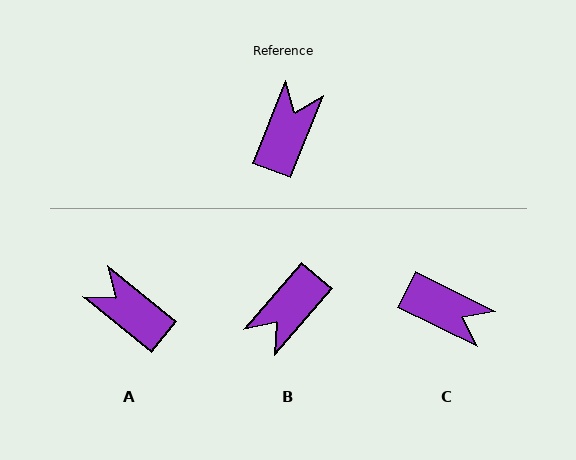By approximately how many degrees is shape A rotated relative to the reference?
Approximately 72 degrees counter-clockwise.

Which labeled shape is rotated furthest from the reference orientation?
B, about 161 degrees away.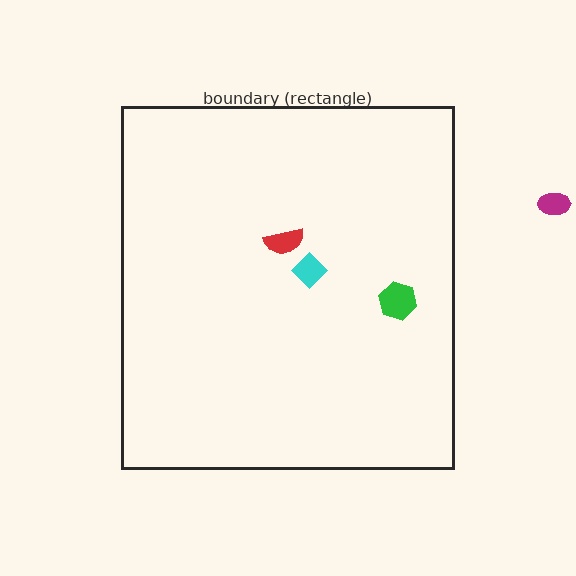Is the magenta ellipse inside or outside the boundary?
Outside.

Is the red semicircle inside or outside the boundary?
Inside.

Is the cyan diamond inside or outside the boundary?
Inside.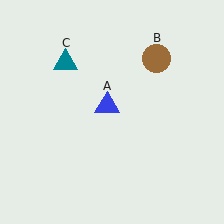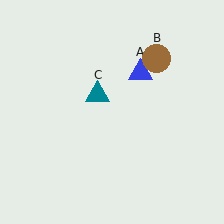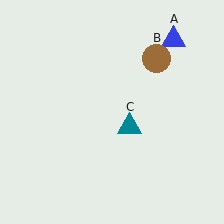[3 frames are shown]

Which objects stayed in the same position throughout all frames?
Brown circle (object B) remained stationary.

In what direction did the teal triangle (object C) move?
The teal triangle (object C) moved down and to the right.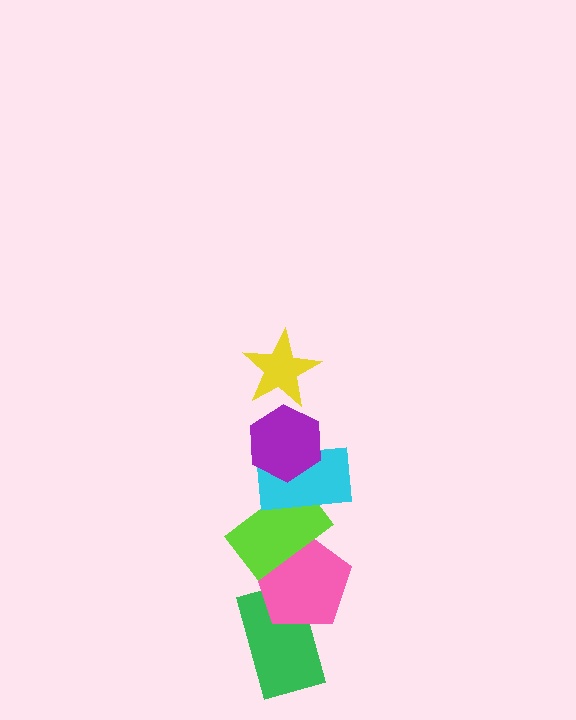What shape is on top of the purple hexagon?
The yellow star is on top of the purple hexagon.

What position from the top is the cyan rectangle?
The cyan rectangle is 3rd from the top.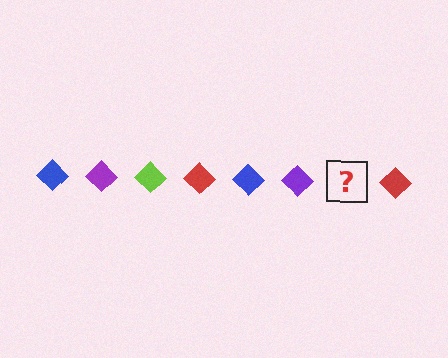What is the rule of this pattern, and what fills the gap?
The rule is that the pattern cycles through blue, purple, lime, red diamonds. The gap should be filled with a lime diamond.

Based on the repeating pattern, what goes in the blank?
The blank should be a lime diamond.